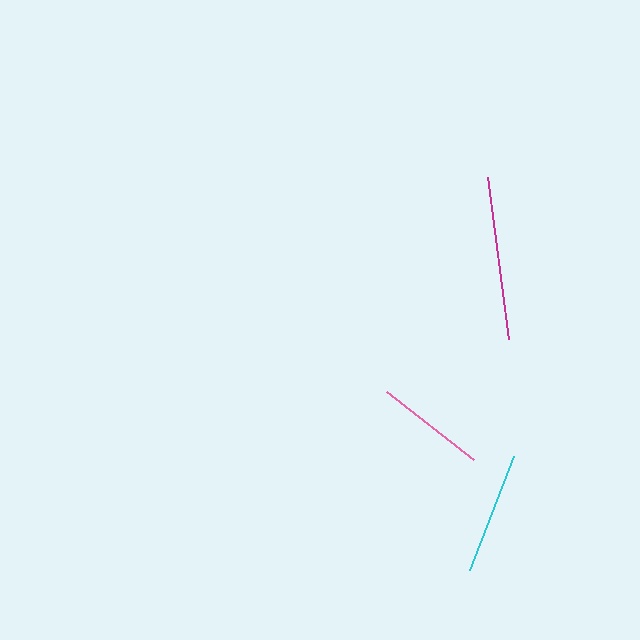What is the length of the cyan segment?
The cyan segment is approximately 122 pixels long.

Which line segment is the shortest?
The pink line is the shortest at approximately 111 pixels.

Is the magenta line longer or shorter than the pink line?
The magenta line is longer than the pink line.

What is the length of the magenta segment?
The magenta segment is approximately 163 pixels long.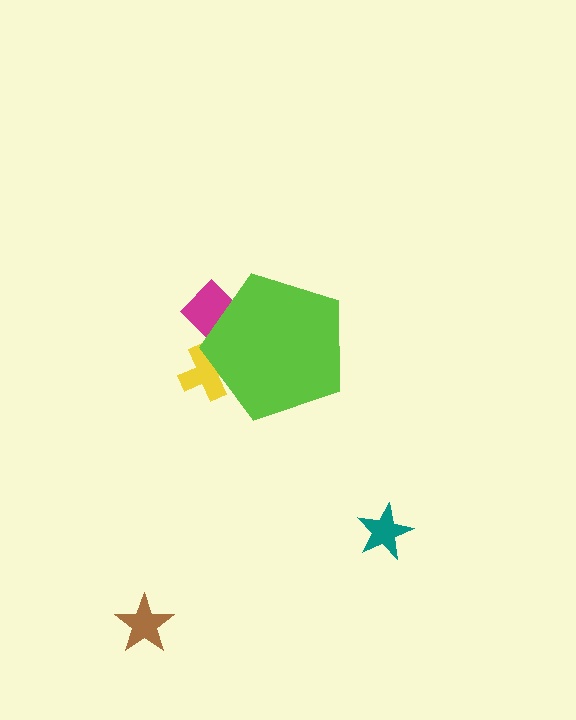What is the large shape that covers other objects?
A lime pentagon.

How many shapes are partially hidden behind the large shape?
2 shapes are partially hidden.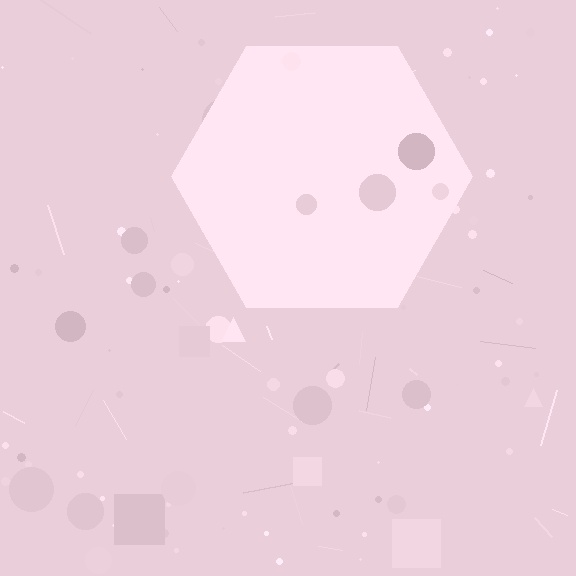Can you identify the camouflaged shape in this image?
The camouflaged shape is a hexagon.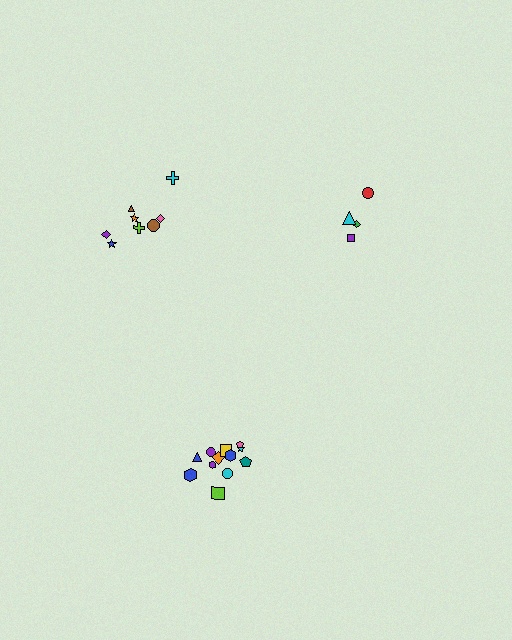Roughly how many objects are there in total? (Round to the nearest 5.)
Roughly 25 objects in total.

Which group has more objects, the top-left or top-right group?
The top-left group.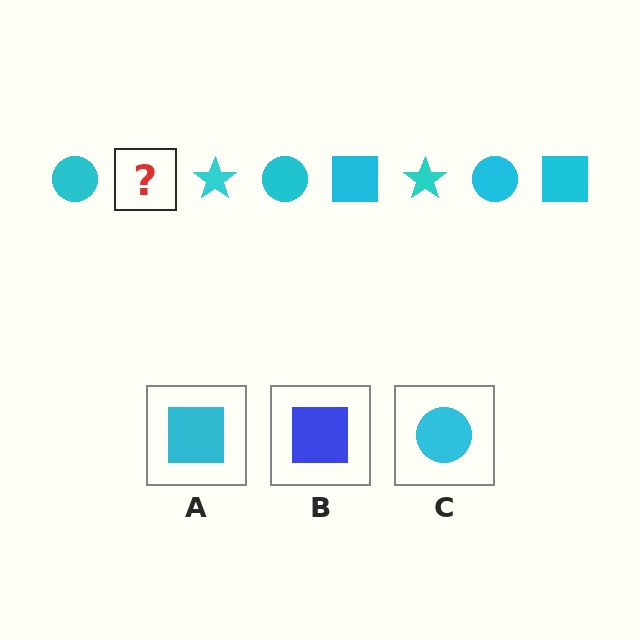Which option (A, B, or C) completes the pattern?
A.